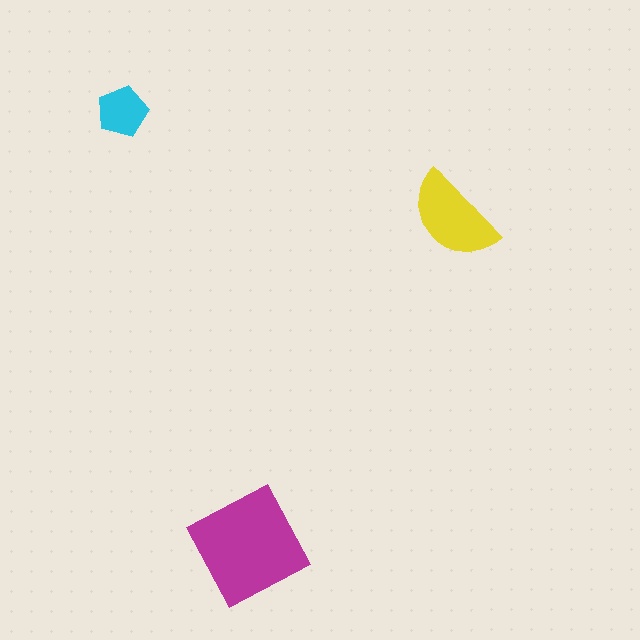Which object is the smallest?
The cyan pentagon.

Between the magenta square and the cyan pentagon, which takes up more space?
The magenta square.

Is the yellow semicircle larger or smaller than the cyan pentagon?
Larger.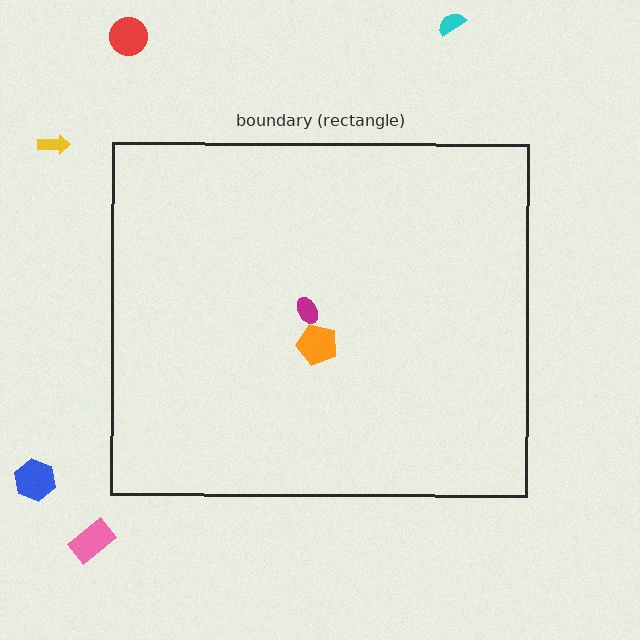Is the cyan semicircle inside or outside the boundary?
Outside.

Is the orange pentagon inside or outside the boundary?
Inside.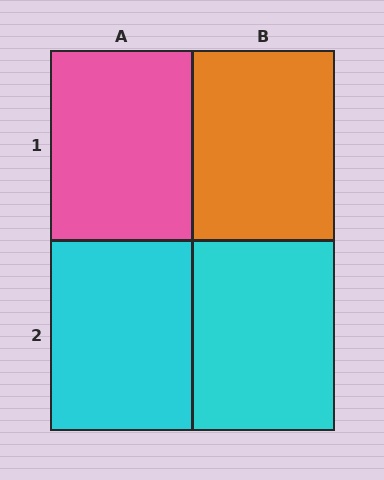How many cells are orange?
1 cell is orange.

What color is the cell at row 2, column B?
Cyan.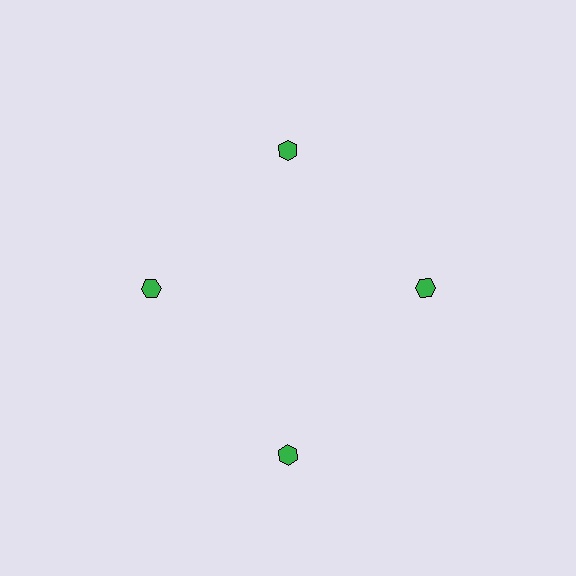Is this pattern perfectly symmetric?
No. The 4 green hexagons are arranged in a ring, but one element near the 6 o'clock position is pushed outward from the center, breaking the 4-fold rotational symmetry.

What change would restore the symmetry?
The symmetry would be restored by moving it inward, back onto the ring so that all 4 hexagons sit at equal angles and equal distance from the center.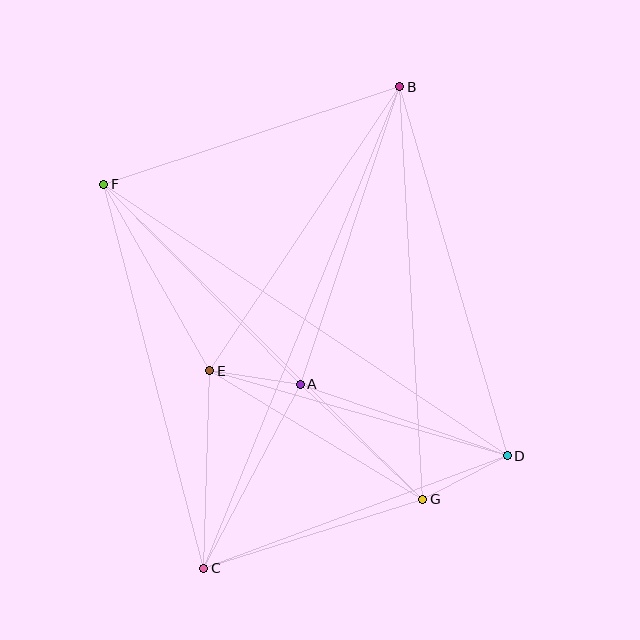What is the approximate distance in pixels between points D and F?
The distance between D and F is approximately 486 pixels.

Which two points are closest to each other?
Points A and E are closest to each other.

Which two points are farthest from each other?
Points B and C are farthest from each other.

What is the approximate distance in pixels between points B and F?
The distance between B and F is approximately 311 pixels.